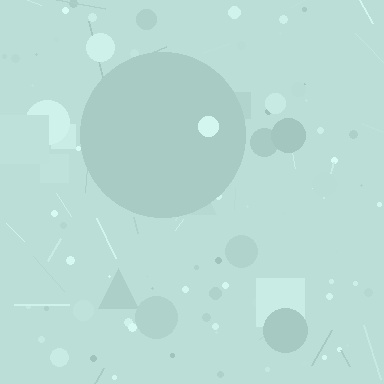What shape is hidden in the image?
A circle is hidden in the image.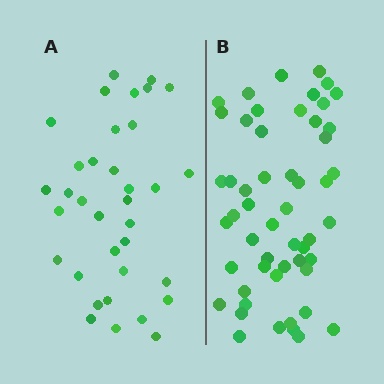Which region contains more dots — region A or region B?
Region B (the right region) has more dots.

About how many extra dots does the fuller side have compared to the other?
Region B has approximately 20 more dots than region A.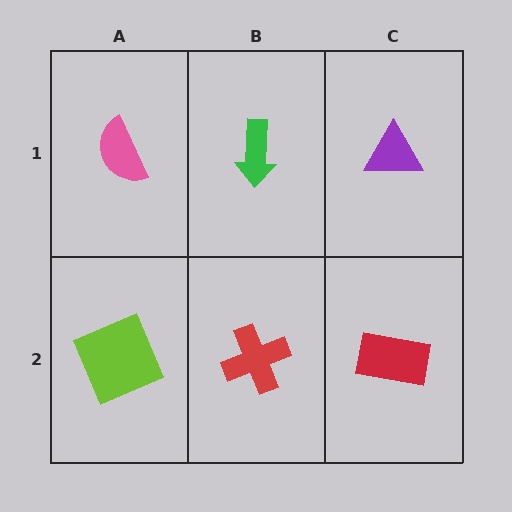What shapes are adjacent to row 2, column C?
A purple triangle (row 1, column C), a red cross (row 2, column B).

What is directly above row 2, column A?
A pink semicircle.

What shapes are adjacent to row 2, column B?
A green arrow (row 1, column B), a lime square (row 2, column A), a red rectangle (row 2, column C).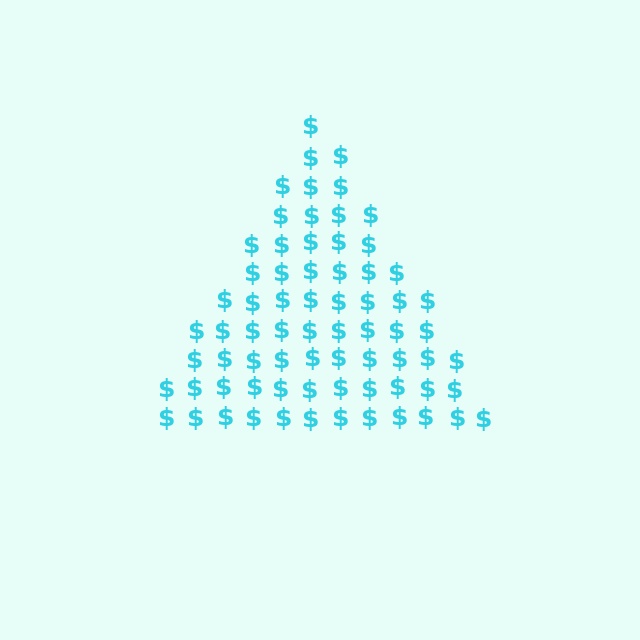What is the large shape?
The large shape is a triangle.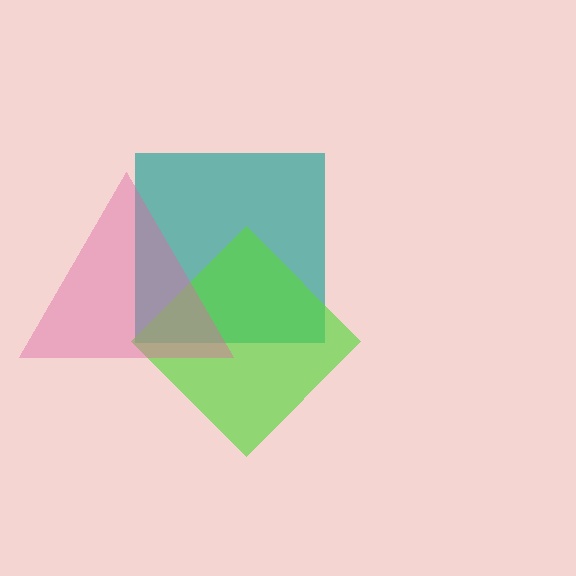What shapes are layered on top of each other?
The layered shapes are: a teal square, a lime diamond, a pink triangle.